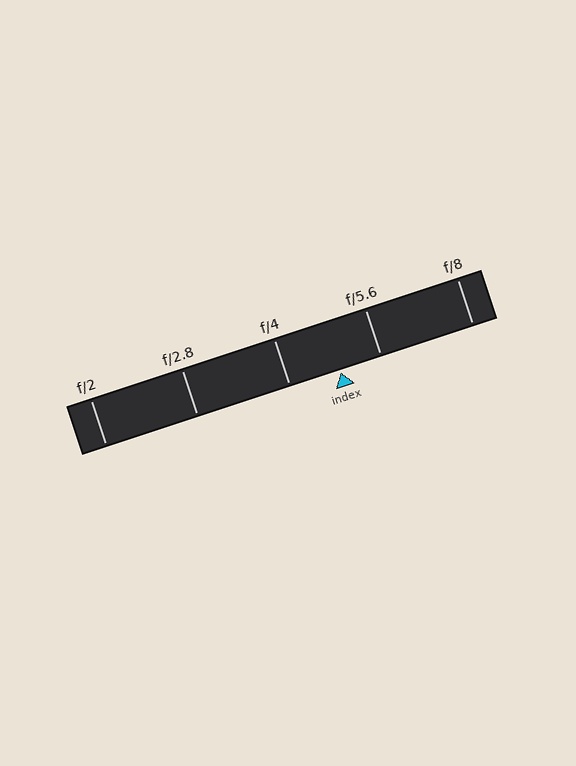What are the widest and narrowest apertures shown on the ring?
The widest aperture shown is f/2 and the narrowest is f/8.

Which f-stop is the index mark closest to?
The index mark is closest to f/5.6.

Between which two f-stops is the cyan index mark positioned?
The index mark is between f/4 and f/5.6.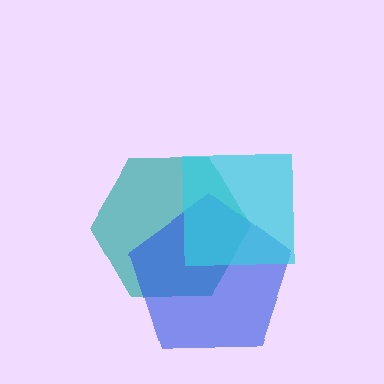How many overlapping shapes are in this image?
There are 3 overlapping shapes in the image.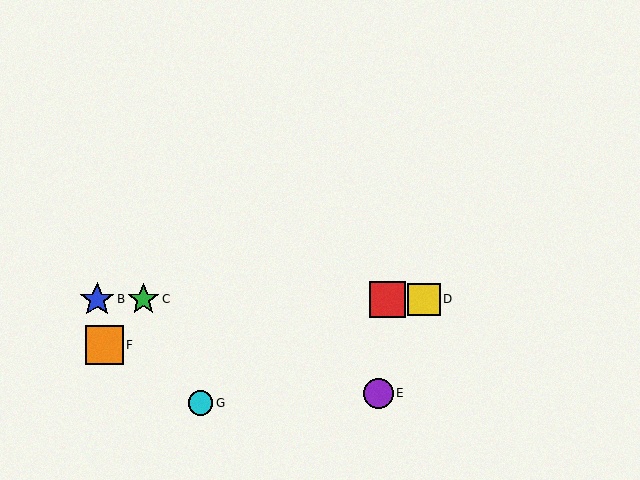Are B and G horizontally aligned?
No, B is at y≈299 and G is at y≈403.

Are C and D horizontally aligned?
Yes, both are at y≈299.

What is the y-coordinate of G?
Object G is at y≈403.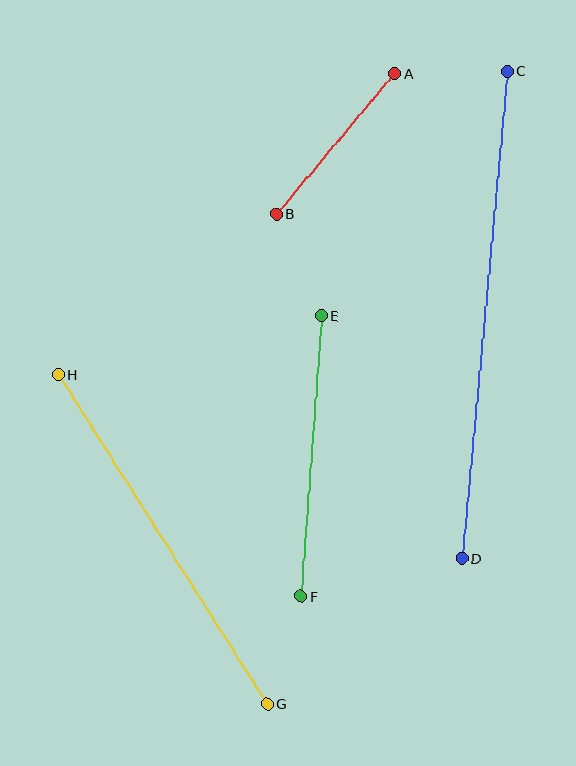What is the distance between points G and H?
The distance is approximately 390 pixels.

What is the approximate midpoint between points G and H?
The midpoint is at approximately (163, 539) pixels.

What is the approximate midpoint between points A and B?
The midpoint is at approximately (335, 144) pixels.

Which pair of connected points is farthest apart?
Points C and D are farthest apart.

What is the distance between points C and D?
The distance is approximately 489 pixels.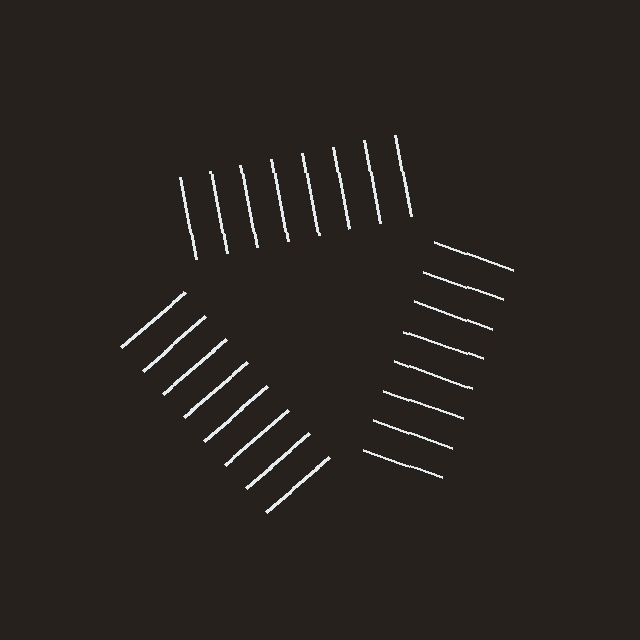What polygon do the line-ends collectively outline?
An illusory triangle — the line segments terminate on its edges but no continuous stroke is drawn.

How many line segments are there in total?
24 — 8 along each of the 3 edges.